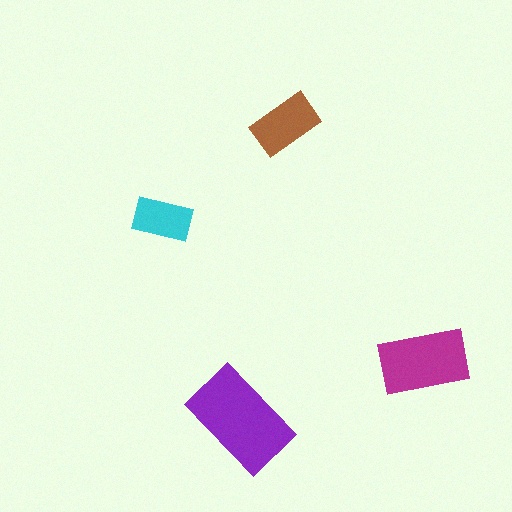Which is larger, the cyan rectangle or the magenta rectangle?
The magenta one.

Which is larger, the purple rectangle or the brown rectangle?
The purple one.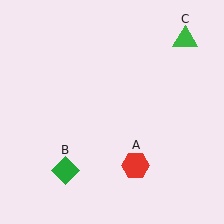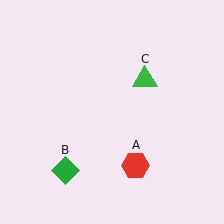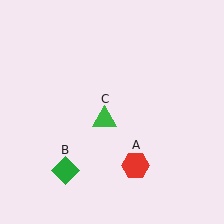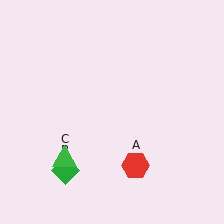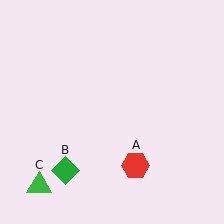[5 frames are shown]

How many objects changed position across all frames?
1 object changed position: green triangle (object C).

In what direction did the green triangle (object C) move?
The green triangle (object C) moved down and to the left.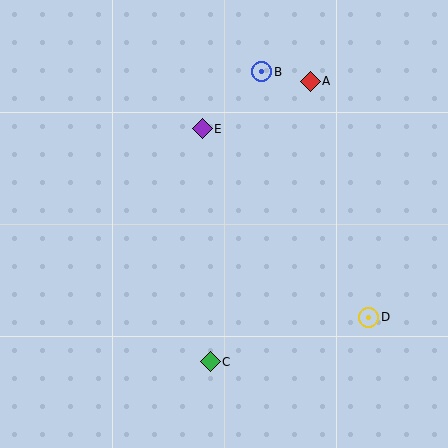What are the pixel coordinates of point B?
Point B is at (262, 72).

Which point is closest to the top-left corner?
Point E is closest to the top-left corner.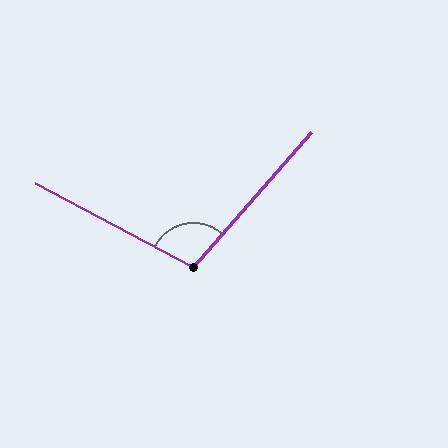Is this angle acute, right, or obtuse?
It is obtuse.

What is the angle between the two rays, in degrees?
Approximately 103 degrees.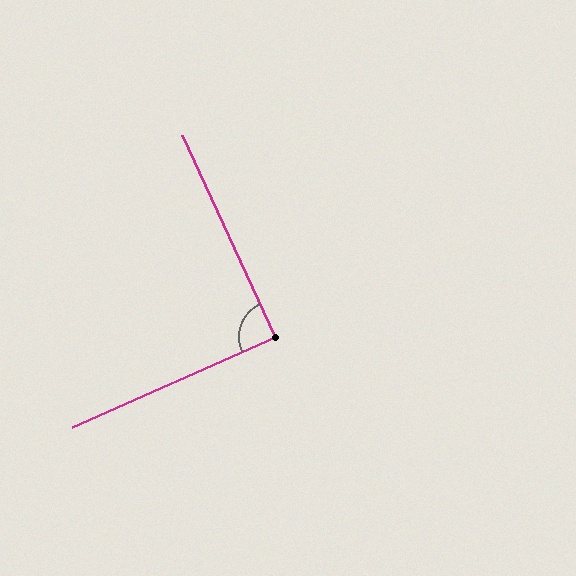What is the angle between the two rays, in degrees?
Approximately 89 degrees.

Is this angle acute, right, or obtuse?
It is approximately a right angle.